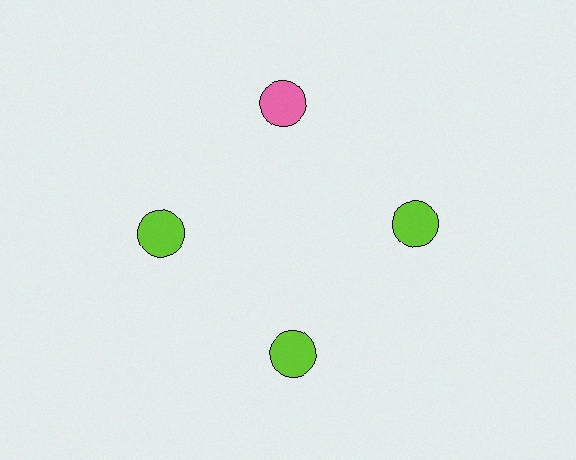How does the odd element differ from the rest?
It has a different color: pink instead of lime.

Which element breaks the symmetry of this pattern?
The pink circle at roughly the 12 o'clock position breaks the symmetry. All other shapes are lime circles.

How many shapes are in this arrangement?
There are 4 shapes arranged in a ring pattern.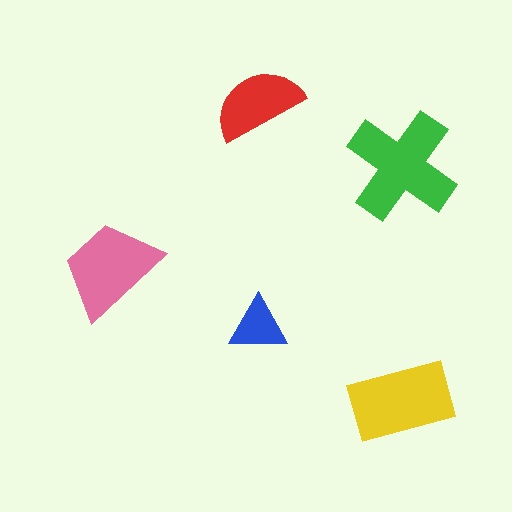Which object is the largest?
The green cross.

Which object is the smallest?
The blue triangle.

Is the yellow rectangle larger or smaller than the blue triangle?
Larger.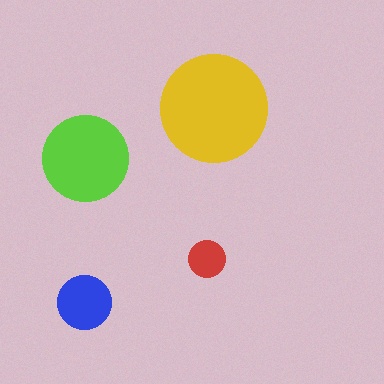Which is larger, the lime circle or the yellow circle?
The yellow one.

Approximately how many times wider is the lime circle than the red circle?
About 2.5 times wider.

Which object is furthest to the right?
The yellow circle is rightmost.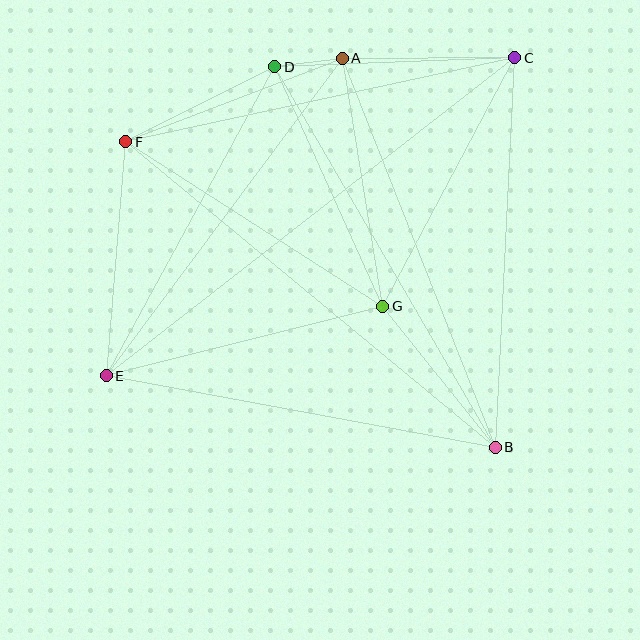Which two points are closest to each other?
Points A and D are closest to each other.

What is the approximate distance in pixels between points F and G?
The distance between F and G is approximately 305 pixels.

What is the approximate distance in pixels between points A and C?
The distance between A and C is approximately 173 pixels.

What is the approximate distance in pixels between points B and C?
The distance between B and C is approximately 390 pixels.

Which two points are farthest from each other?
Points C and E are farthest from each other.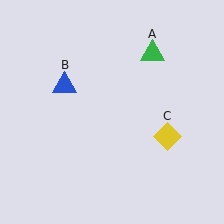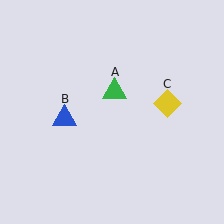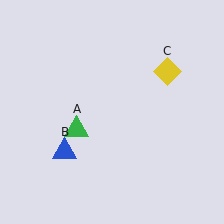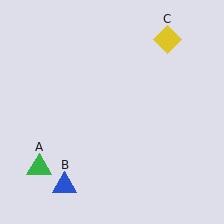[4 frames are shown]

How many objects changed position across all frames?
3 objects changed position: green triangle (object A), blue triangle (object B), yellow diamond (object C).